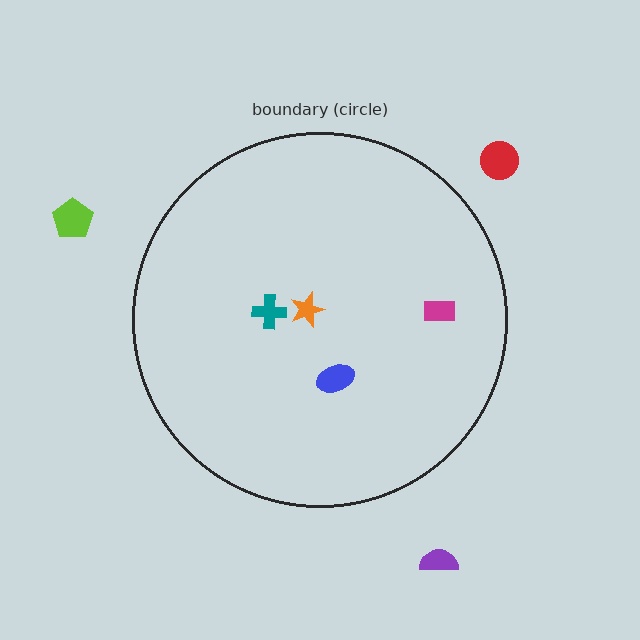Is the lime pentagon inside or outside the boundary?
Outside.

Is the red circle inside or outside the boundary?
Outside.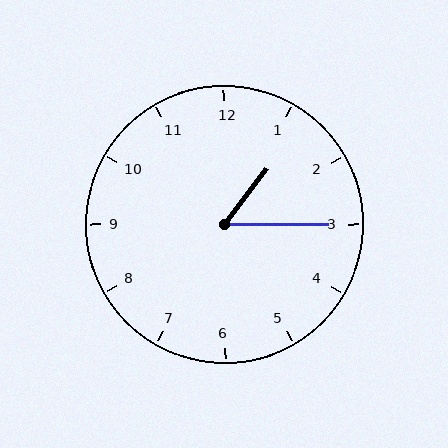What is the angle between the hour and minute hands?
Approximately 52 degrees.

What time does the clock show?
1:15.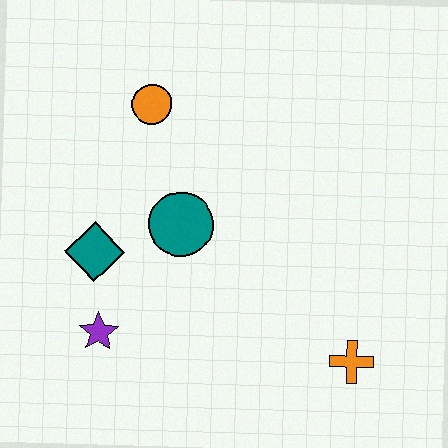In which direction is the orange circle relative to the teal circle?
The orange circle is above the teal circle.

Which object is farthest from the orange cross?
The orange circle is farthest from the orange cross.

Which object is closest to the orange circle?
The teal circle is closest to the orange circle.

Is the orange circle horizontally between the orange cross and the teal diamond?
Yes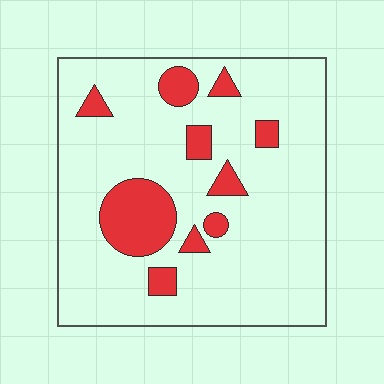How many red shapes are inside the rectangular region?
10.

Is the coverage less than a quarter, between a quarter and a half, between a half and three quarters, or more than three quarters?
Less than a quarter.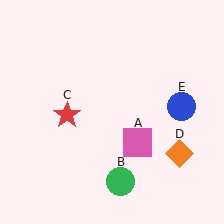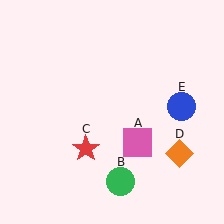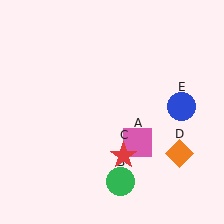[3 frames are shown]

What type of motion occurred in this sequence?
The red star (object C) rotated counterclockwise around the center of the scene.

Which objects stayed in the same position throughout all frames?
Pink square (object A) and green circle (object B) and orange diamond (object D) and blue circle (object E) remained stationary.